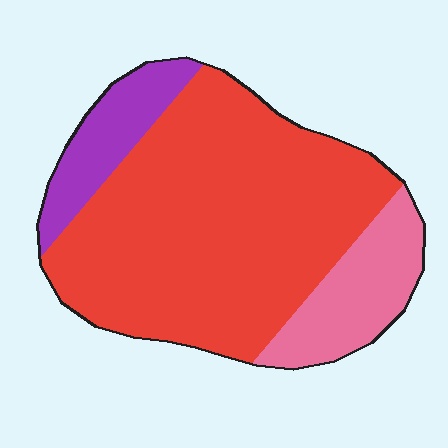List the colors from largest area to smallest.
From largest to smallest: red, pink, purple.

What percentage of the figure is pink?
Pink takes up about one sixth (1/6) of the figure.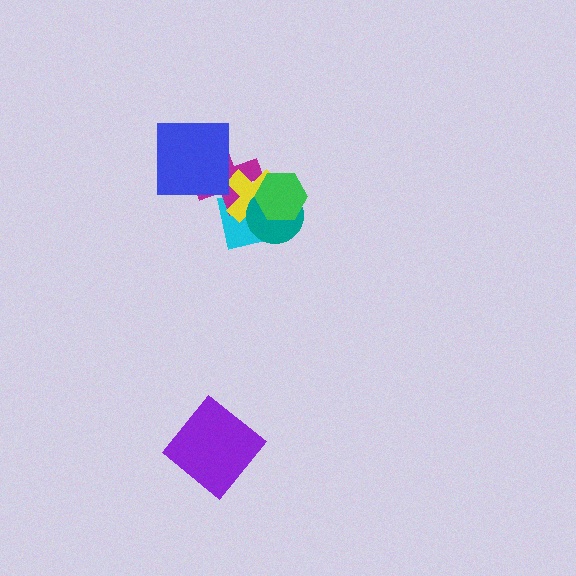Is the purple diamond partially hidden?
No, no other shape covers it.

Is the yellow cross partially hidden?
Yes, it is partially covered by another shape.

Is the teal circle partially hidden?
Yes, it is partially covered by another shape.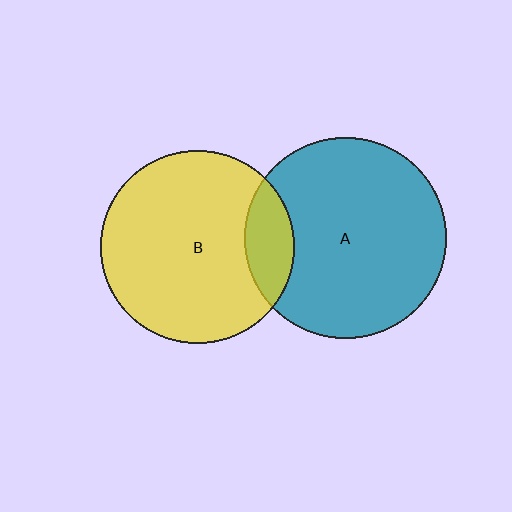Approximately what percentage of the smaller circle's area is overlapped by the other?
Approximately 15%.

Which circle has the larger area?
Circle A (teal).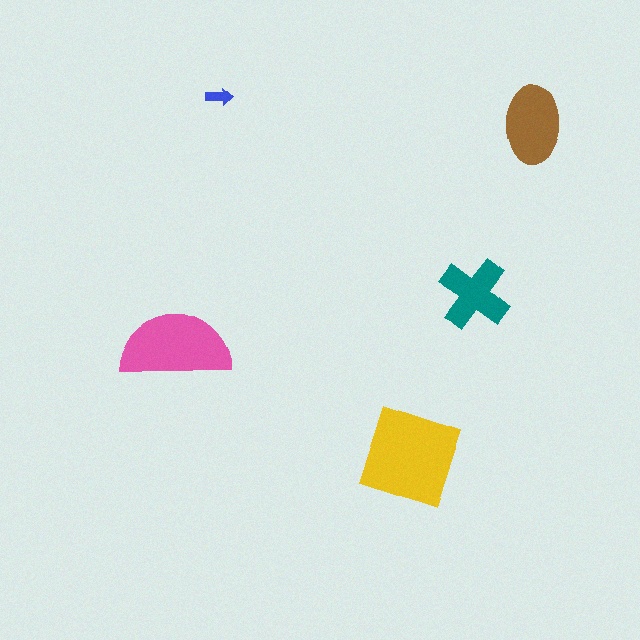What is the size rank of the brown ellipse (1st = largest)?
3rd.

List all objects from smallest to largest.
The blue arrow, the teal cross, the brown ellipse, the pink semicircle, the yellow square.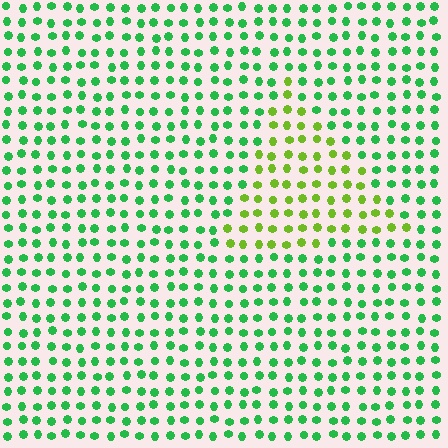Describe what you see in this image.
The image is filled with small green elements in a uniform arrangement. A triangle-shaped region is visible where the elements are tinted to a slightly different hue, forming a subtle color boundary.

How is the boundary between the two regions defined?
The boundary is defined purely by a slight shift in hue (about 44 degrees). Spacing, size, and orientation are identical on both sides.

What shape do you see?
I see a triangle.